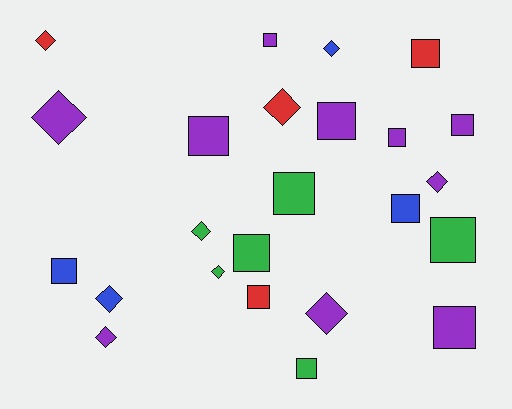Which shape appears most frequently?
Square, with 14 objects.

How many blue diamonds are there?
There are 2 blue diamonds.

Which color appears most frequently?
Purple, with 10 objects.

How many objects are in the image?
There are 24 objects.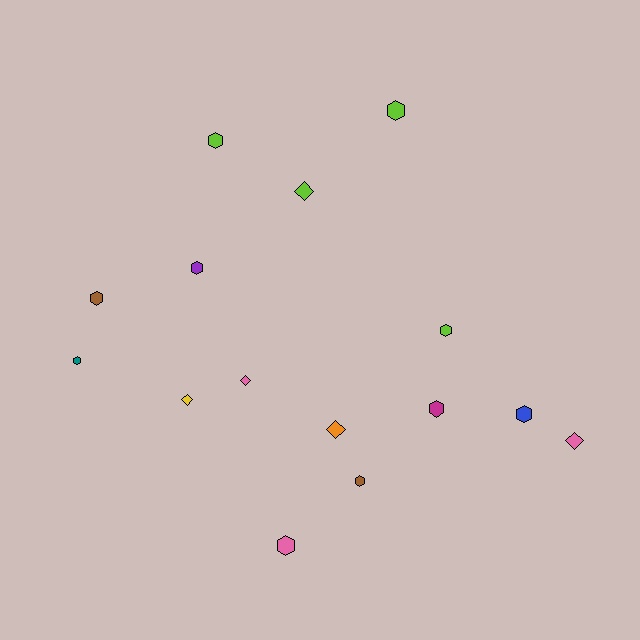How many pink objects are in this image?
There are 3 pink objects.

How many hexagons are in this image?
There are 10 hexagons.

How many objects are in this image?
There are 15 objects.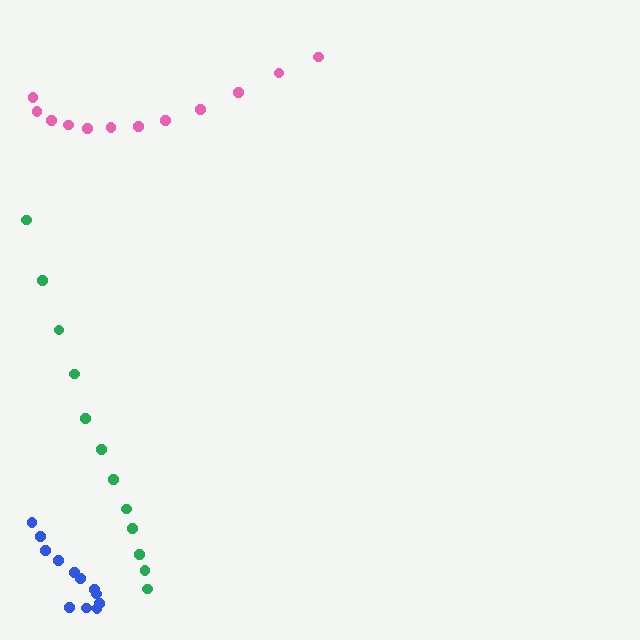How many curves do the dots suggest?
There are 3 distinct paths.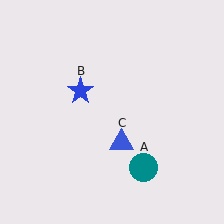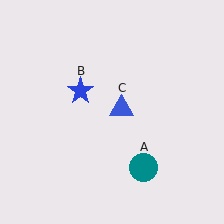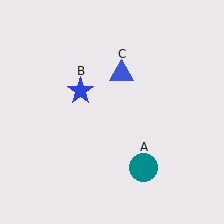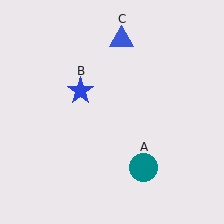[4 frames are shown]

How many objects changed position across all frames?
1 object changed position: blue triangle (object C).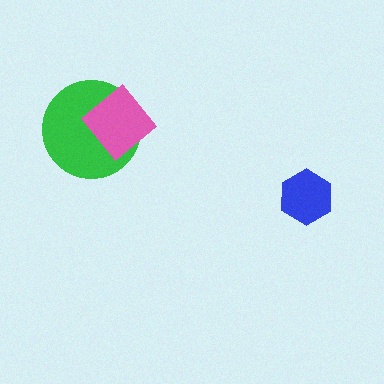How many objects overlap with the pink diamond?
1 object overlaps with the pink diamond.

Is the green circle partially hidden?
Yes, it is partially covered by another shape.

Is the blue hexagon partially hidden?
No, no other shape covers it.